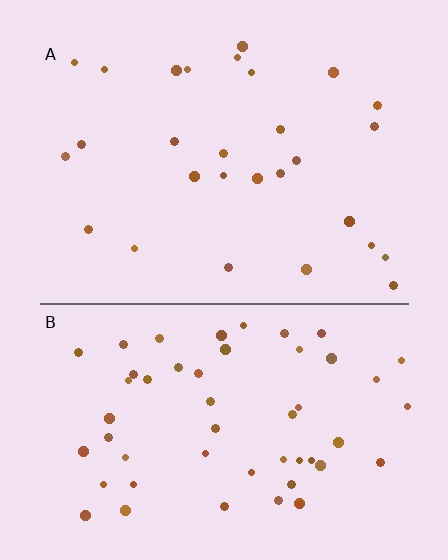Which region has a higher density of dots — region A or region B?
B (the bottom).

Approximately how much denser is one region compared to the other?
Approximately 1.9× — region B over region A.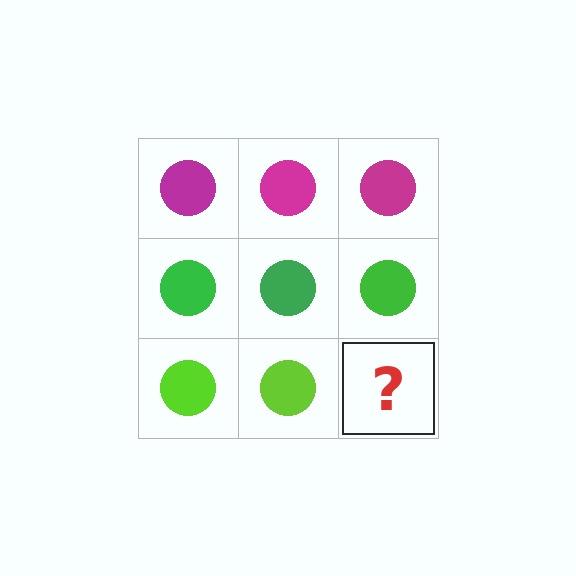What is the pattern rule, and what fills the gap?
The rule is that each row has a consistent color. The gap should be filled with a lime circle.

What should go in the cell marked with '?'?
The missing cell should contain a lime circle.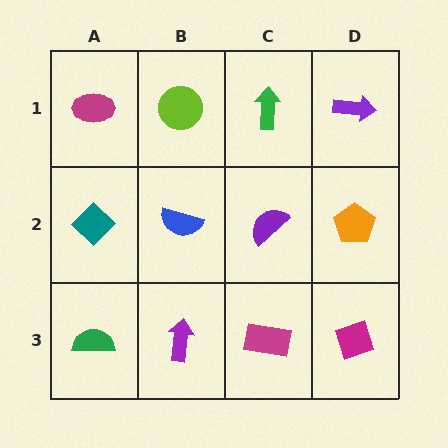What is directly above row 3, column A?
A teal diamond.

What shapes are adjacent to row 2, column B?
A lime circle (row 1, column B), a purple arrow (row 3, column B), a teal diamond (row 2, column A), a purple semicircle (row 2, column C).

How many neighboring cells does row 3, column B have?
3.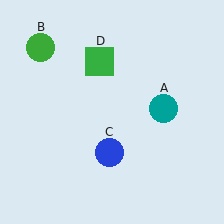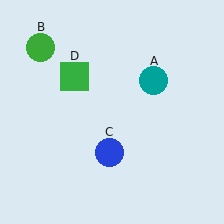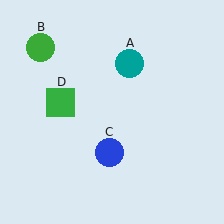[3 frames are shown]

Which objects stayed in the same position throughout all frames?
Green circle (object B) and blue circle (object C) remained stationary.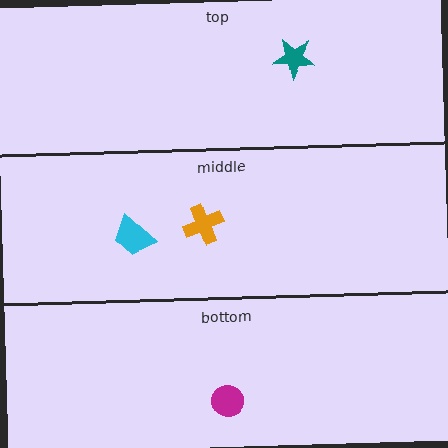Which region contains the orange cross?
The middle region.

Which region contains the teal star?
The top region.